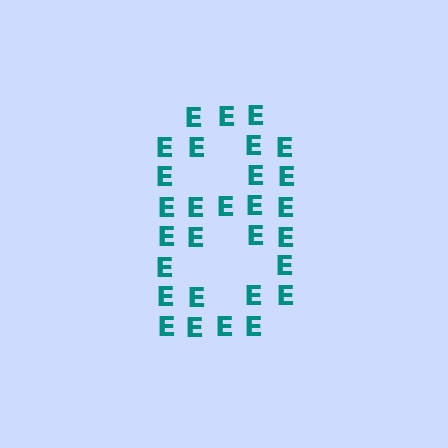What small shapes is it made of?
It is made of small letter E's.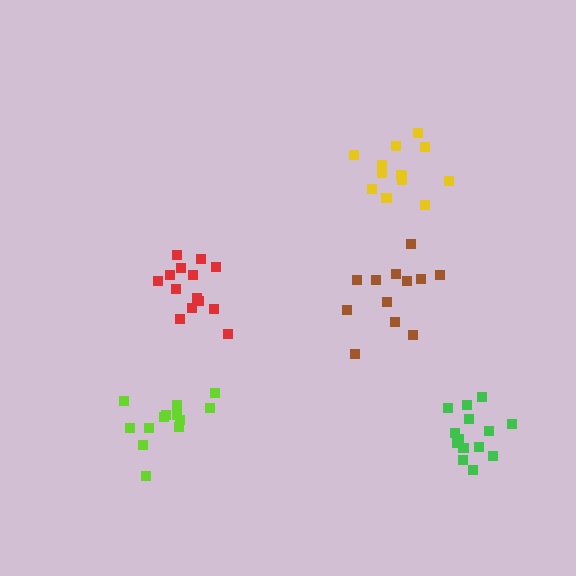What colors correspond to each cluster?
The clusters are colored: lime, brown, green, yellow, red.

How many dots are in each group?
Group 1: 13 dots, Group 2: 12 dots, Group 3: 14 dots, Group 4: 13 dots, Group 5: 14 dots (66 total).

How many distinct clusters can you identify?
There are 5 distinct clusters.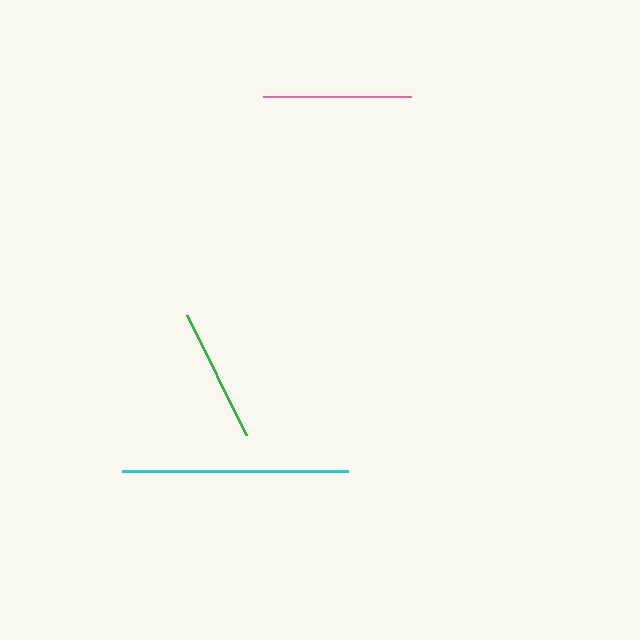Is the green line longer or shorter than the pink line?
The pink line is longer than the green line.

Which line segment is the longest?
The cyan line is the longest at approximately 226 pixels.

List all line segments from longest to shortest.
From longest to shortest: cyan, pink, green.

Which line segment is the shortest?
The green line is the shortest at approximately 134 pixels.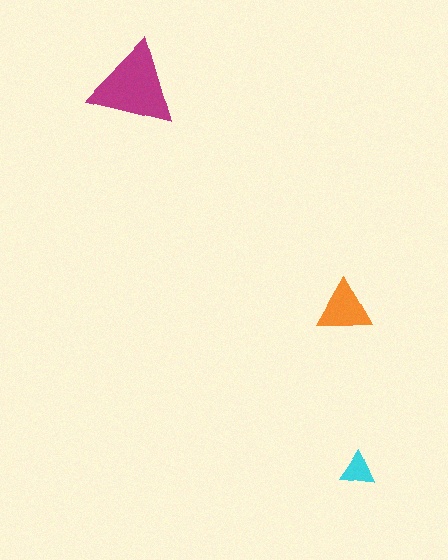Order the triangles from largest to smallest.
the magenta one, the orange one, the cyan one.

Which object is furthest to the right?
The cyan triangle is rightmost.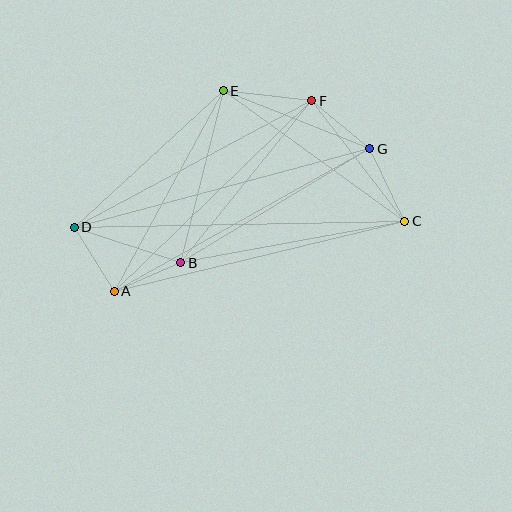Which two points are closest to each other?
Points A and B are closest to each other.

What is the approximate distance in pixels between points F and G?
The distance between F and G is approximately 75 pixels.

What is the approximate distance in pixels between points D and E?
The distance between D and E is approximately 202 pixels.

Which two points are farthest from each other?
Points C and D are farthest from each other.